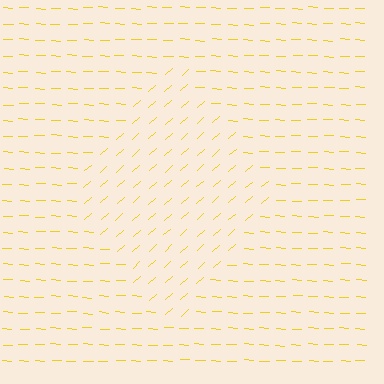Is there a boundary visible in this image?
Yes, there is a texture boundary formed by a change in line orientation.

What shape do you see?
I see a diamond.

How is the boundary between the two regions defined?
The boundary is defined purely by a change in line orientation (approximately 45 degrees difference). All lines are the same color and thickness.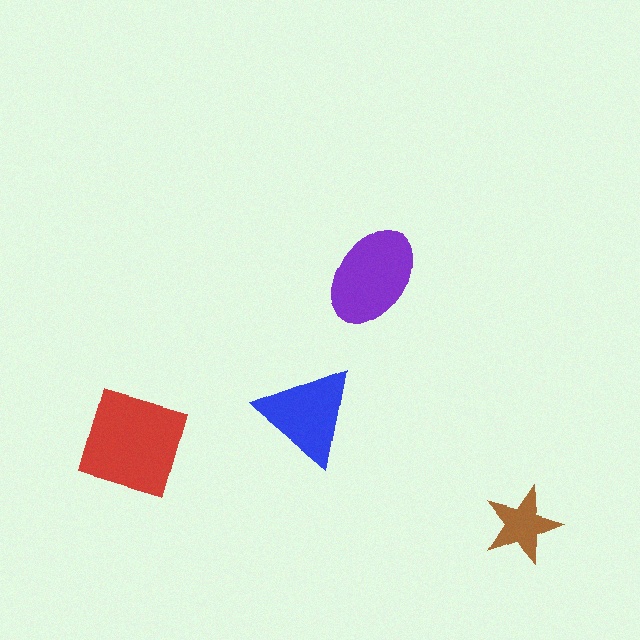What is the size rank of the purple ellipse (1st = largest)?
2nd.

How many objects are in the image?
There are 4 objects in the image.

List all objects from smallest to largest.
The brown star, the blue triangle, the purple ellipse, the red diamond.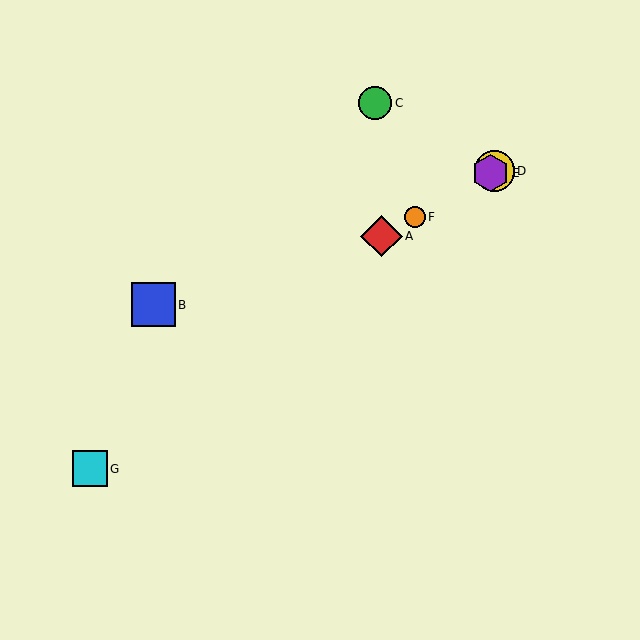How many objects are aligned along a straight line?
4 objects (A, D, E, F) are aligned along a straight line.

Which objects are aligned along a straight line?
Objects A, D, E, F are aligned along a straight line.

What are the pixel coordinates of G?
Object G is at (90, 469).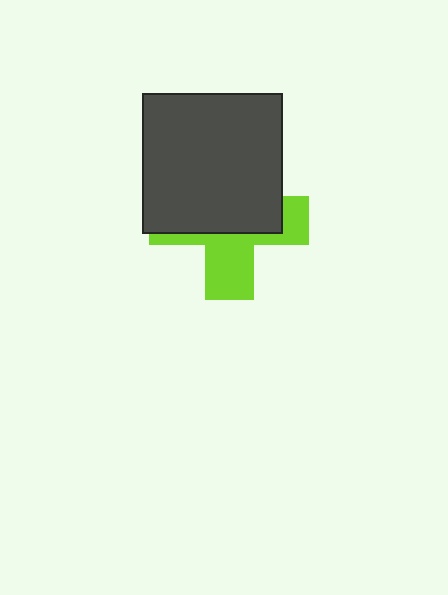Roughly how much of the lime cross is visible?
A small part of it is visible (roughly 41%).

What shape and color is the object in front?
The object in front is a dark gray square.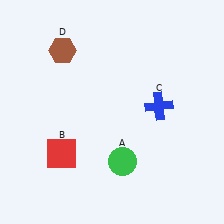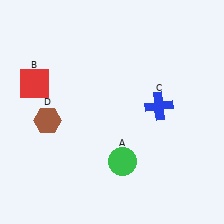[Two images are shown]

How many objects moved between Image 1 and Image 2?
2 objects moved between the two images.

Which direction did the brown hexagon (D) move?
The brown hexagon (D) moved down.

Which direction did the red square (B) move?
The red square (B) moved up.